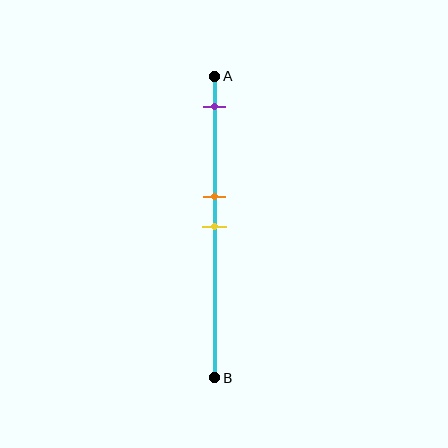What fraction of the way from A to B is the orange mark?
The orange mark is approximately 40% (0.4) of the way from A to B.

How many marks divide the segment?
There are 3 marks dividing the segment.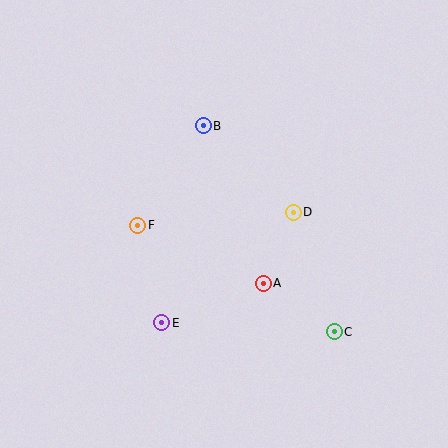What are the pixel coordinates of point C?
Point C is at (334, 332).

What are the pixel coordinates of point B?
Point B is at (203, 126).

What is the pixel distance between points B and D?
The distance between B and D is 125 pixels.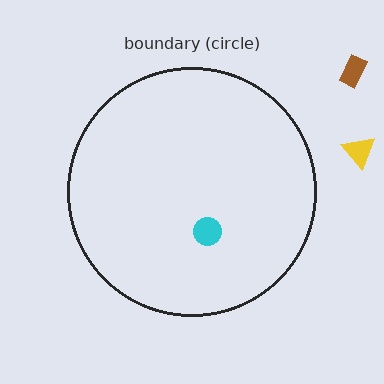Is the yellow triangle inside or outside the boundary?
Outside.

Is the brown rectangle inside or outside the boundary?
Outside.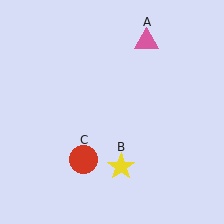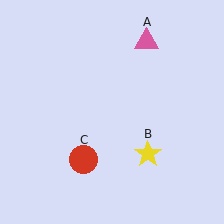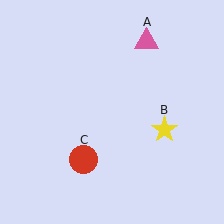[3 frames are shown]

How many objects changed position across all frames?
1 object changed position: yellow star (object B).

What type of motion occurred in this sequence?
The yellow star (object B) rotated counterclockwise around the center of the scene.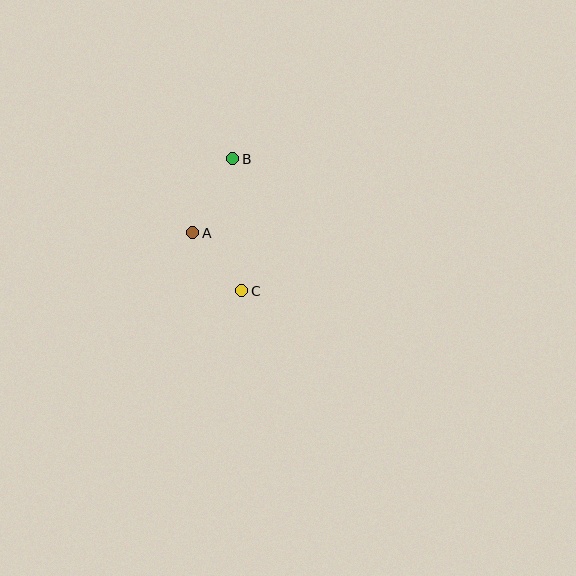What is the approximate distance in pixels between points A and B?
The distance between A and B is approximately 84 pixels.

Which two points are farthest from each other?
Points B and C are farthest from each other.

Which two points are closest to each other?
Points A and C are closest to each other.